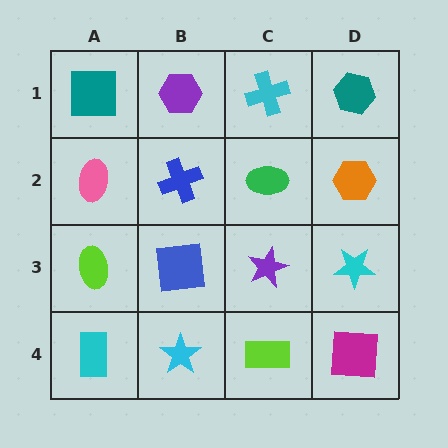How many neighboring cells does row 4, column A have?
2.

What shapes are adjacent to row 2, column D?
A teal hexagon (row 1, column D), a cyan star (row 3, column D), a green ellipse (row 2, column C).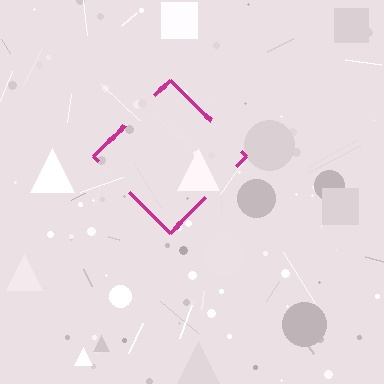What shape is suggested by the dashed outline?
The dashed outline suggests a diamond.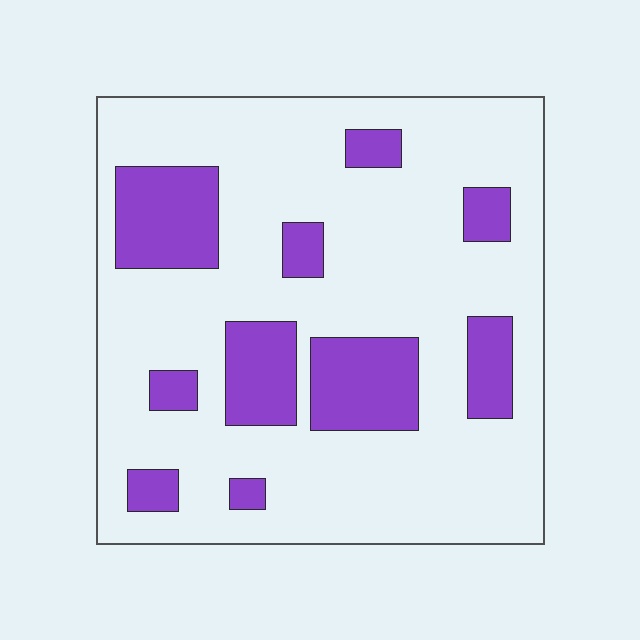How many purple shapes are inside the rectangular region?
10.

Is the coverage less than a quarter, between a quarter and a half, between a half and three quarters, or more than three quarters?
Less than a quarter.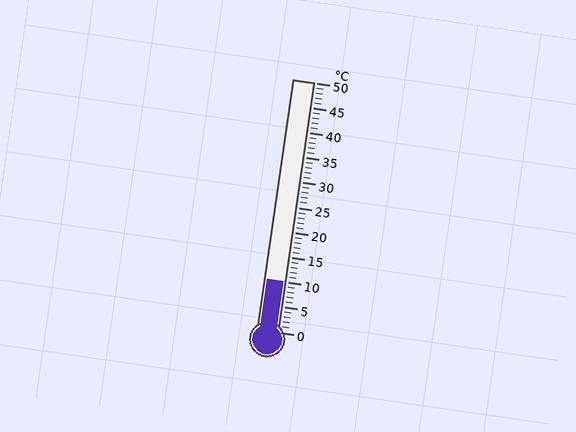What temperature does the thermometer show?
The thermometer shows approximately 10°C.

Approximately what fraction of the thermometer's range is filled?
The thermometer is filled to approximately 20% of its range.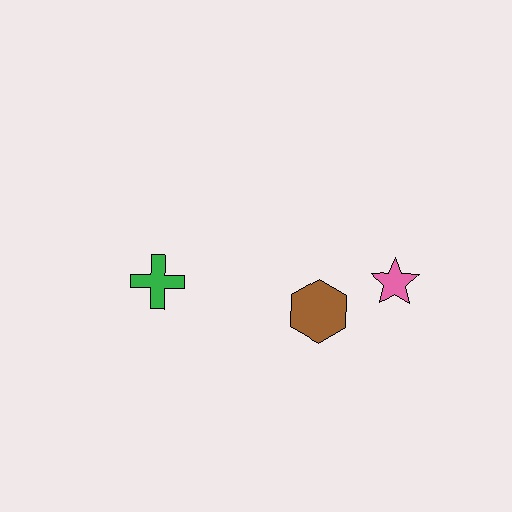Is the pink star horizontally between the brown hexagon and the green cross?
No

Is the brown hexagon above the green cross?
No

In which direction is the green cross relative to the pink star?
The green cross is to the left of the pink star.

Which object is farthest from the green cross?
The pink star is farthest from the green cross.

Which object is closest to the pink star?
The brown hexagon is closest to the pink star.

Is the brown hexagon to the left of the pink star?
Yes